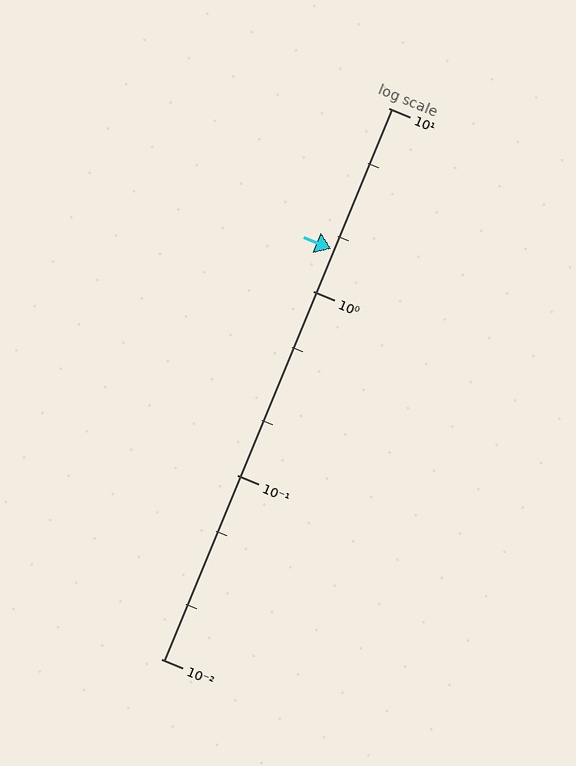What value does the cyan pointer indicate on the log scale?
The pointer indicates approximately 1.7.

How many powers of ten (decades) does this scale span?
The scale spans 3 decades, from 0.01 to 10.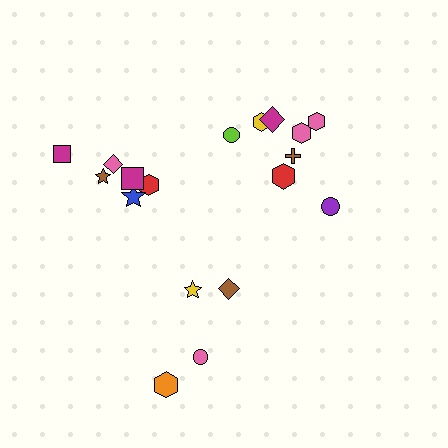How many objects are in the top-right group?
There are 8 objects.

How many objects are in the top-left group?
There are 6 objects.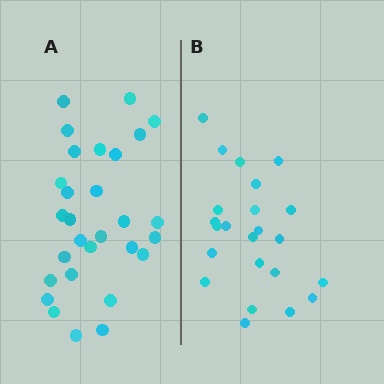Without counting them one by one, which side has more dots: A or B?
Region A (the left region) has more dots.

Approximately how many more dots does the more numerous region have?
Region A has about 6 more dots than region B.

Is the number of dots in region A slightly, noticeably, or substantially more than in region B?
Region A has noticeably more, but not dramatically so. The ratio is roughly 1.3 to 1.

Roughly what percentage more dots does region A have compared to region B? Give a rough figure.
About 25% more.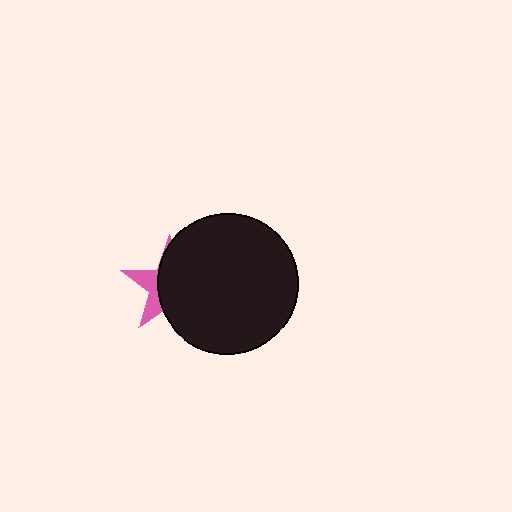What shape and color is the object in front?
The object in front is a black circle.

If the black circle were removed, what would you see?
You would see the complete pink star.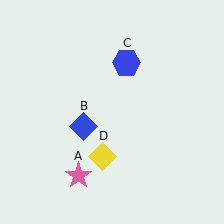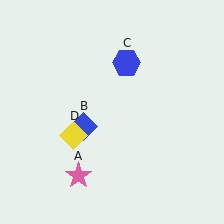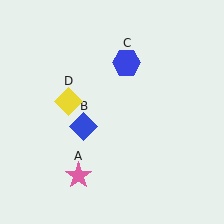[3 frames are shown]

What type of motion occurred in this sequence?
The yellow diamond (object D) rotated clockwise around the center of the scene.